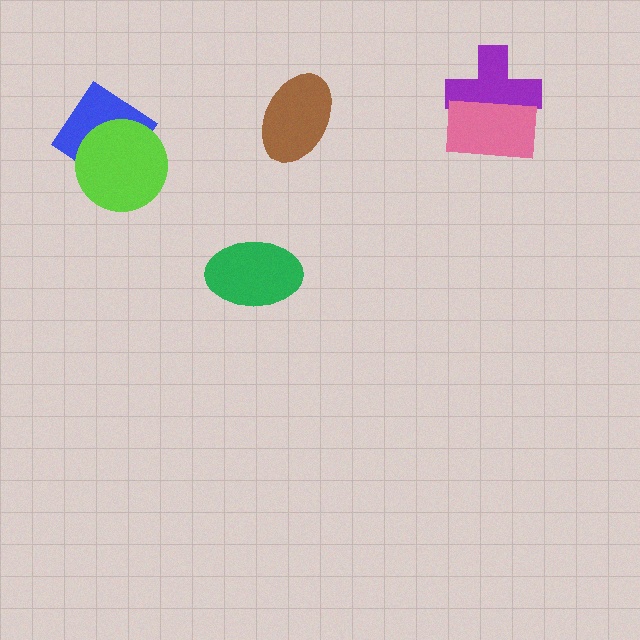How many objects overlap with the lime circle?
1 object overlaps with the lime circle.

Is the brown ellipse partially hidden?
No, no other shape covers it.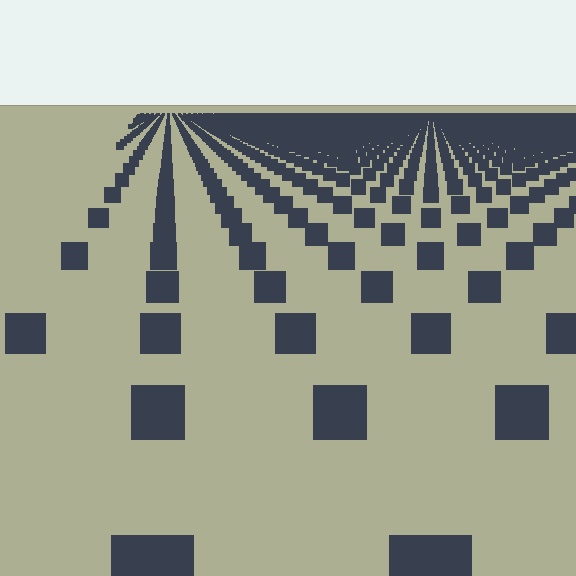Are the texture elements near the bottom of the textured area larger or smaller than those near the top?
Larger. Near the bottom, elements are closer to the viewer and appear at a bigger on-screen size.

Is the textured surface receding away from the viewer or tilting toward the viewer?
The surface is receding away from the viewer. Texture elements get smaller and denser toward the top.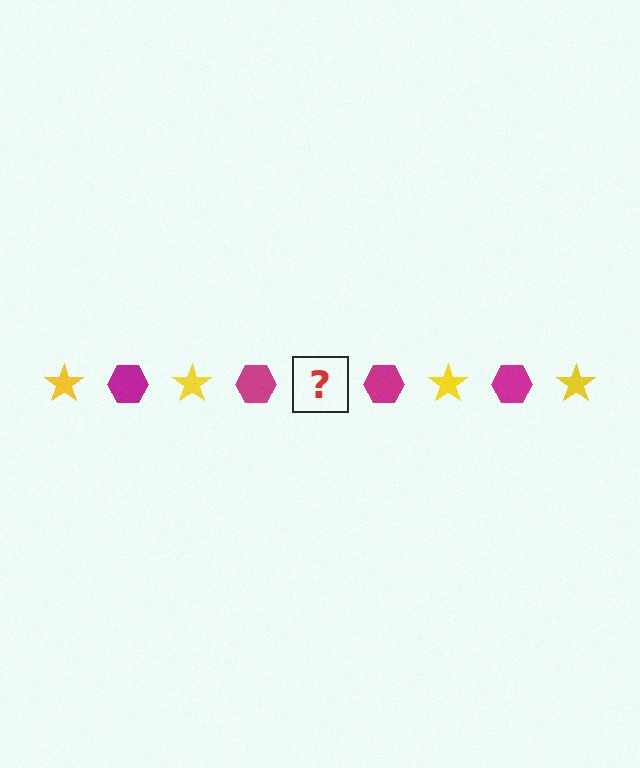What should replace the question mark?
The question mark should be replaced with a yellow star.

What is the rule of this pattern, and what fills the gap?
The rule is that the pattern alternates between yellow star and magenta hexagon. The gap should be filled with a yellow star.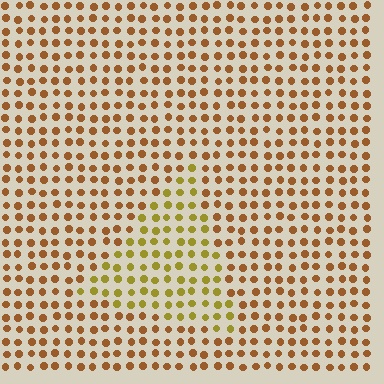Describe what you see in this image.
The image is filled with small brown elements in a uniform arrangement. A triangle-shaped region is visible where the elements are tinted to a slightly different hue, forming a subtle color boundary.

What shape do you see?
I see a triangle.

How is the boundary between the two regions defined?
The boundary is defined purely by a slight shift in hue (about 30 degrees). Spacing, size, and orientation are identical on both sides.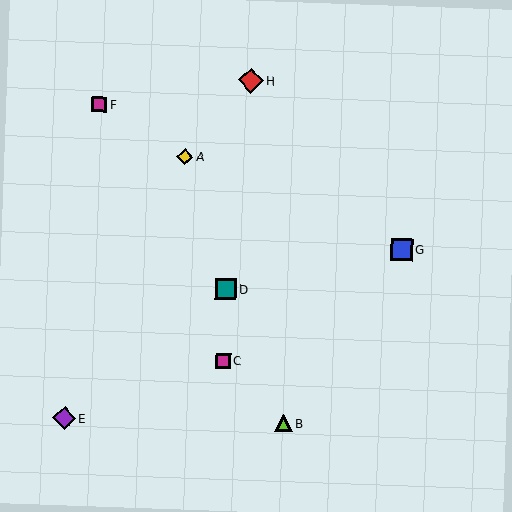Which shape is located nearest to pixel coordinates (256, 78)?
The red diamond (labeled H) at (251, 81) is nearest to that location.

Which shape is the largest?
The red diamond (labeled H) is the largest.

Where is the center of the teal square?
The center of the teal square is at (226, 289).